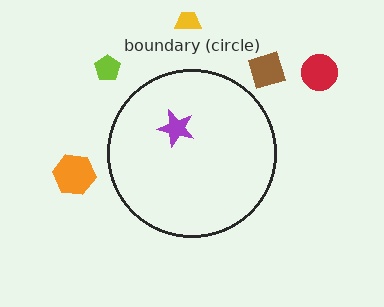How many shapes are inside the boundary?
1 inside, 5 outside.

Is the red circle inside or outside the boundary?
Outside.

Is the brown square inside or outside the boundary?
Outside.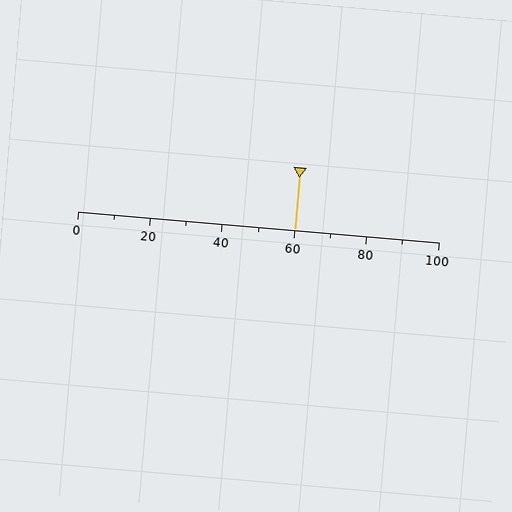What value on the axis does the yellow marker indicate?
The marker indicates approximately 60.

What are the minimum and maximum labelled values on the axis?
The axis runs from 0 to 100.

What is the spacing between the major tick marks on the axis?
The major ticks are spaced 20 apart.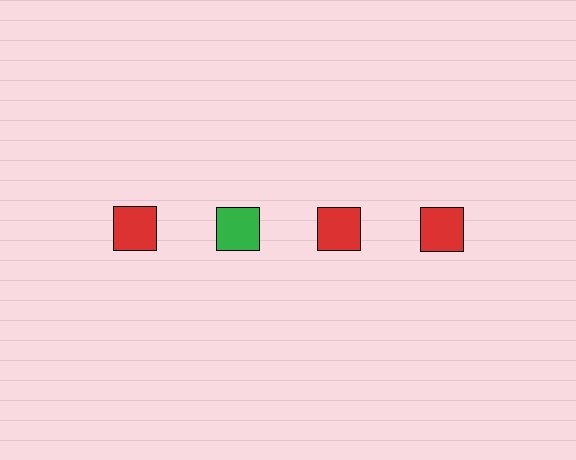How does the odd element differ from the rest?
It has a different color: green instead of red.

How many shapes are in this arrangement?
There are 4 shapes arranged in a grid pattern.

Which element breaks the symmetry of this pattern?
The green square in the top row, second from left column breaks the symmetry. All other shapes are red squares.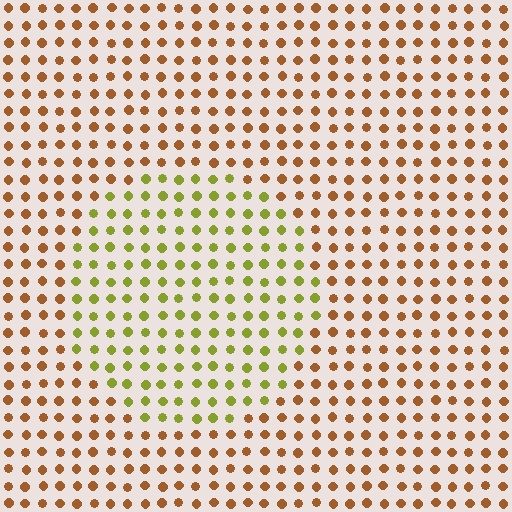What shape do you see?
I see a circle.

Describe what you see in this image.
The image is filled with small brown elements in a uniform arrangement. A circle-shaped region is visible where the elements are tinted to a slightly different hue, forming a subtle color boundary.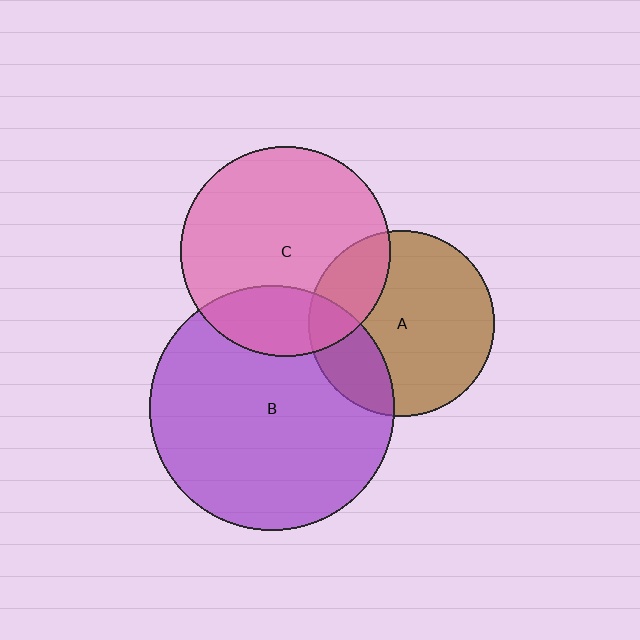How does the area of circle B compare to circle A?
Approximately 1.7 times.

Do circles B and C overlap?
Yes.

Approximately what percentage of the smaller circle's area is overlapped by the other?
Approximately 25%.